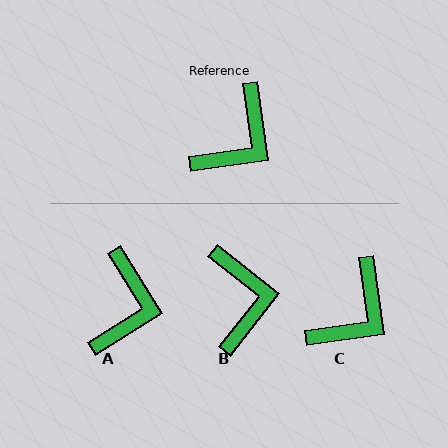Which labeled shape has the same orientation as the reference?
C.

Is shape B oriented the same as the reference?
No, it is off by about 44 degrees.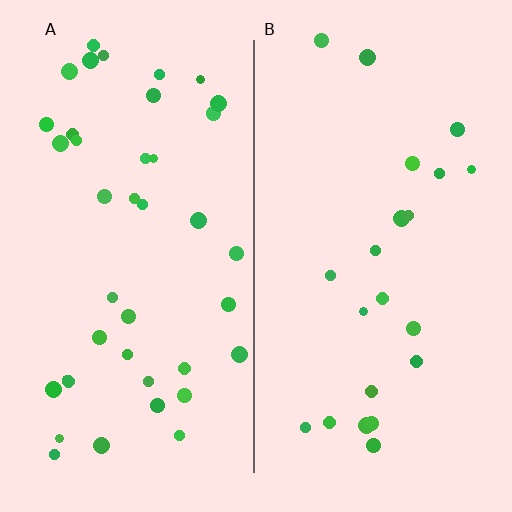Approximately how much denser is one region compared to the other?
Approximately 1.9× — region A over region B.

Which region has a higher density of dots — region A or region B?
A (the left).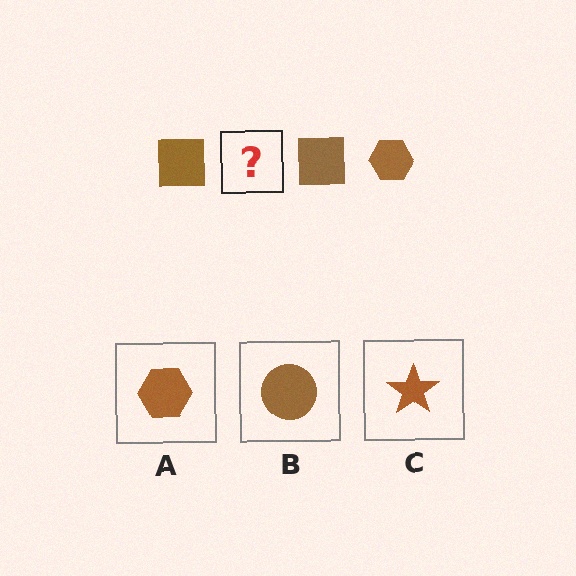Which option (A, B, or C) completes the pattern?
A.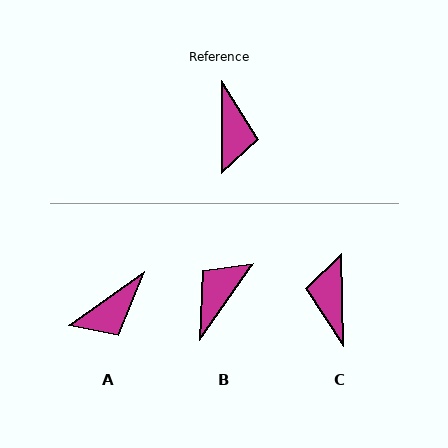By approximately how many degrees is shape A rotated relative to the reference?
Approximately 54 degrees clockwise.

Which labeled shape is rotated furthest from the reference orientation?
C, about 179 degrees away.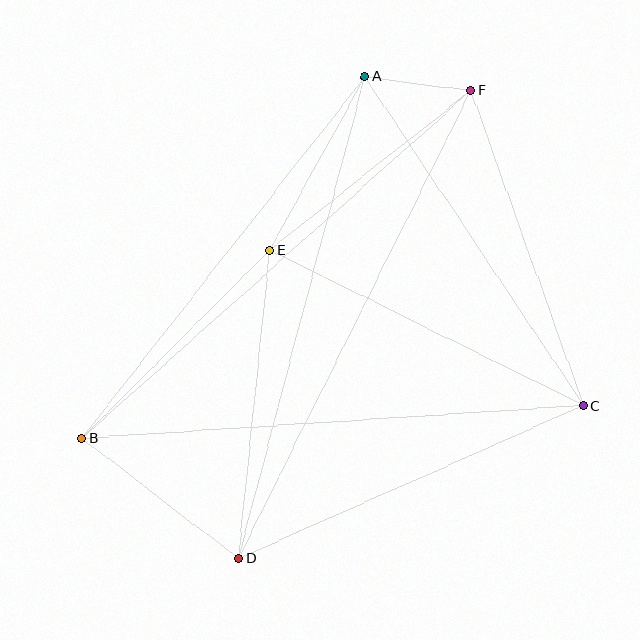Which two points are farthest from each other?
Points D and F are farthest from each other.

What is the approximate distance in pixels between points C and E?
The distance between C and E is approximately 350 pixels.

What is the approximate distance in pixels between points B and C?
The distance between B and C is approximately 502 pixels.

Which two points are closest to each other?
Points A and F are closest to each other.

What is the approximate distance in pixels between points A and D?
The distance between A and D is approximately 498 pixels.